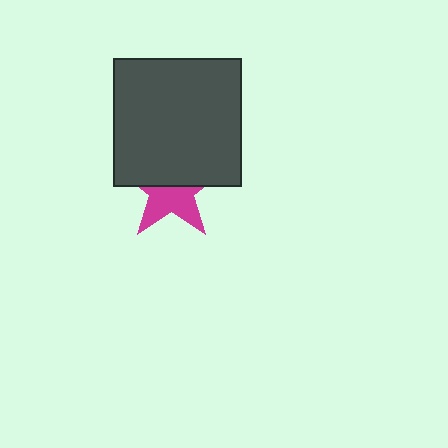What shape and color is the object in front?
The object in front is a dark gray rectangle.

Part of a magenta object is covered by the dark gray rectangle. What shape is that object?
It is a star.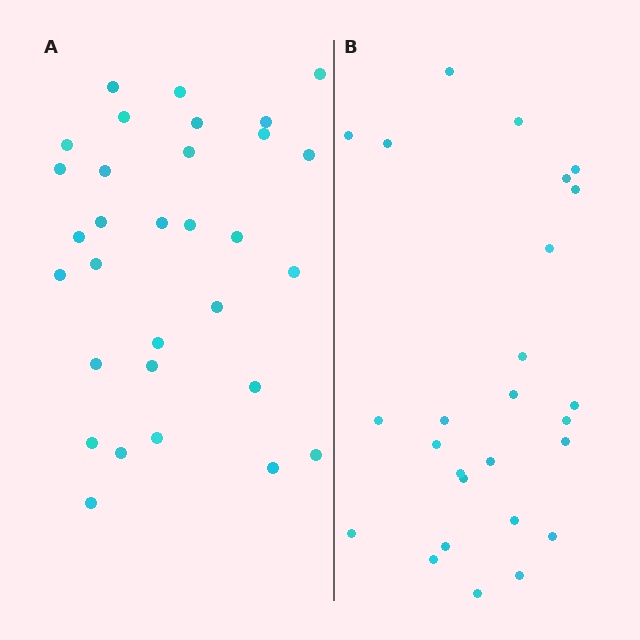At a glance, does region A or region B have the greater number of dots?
Region A (the left region) has more dots.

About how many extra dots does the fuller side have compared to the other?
Region A has about 5 more dots than region B.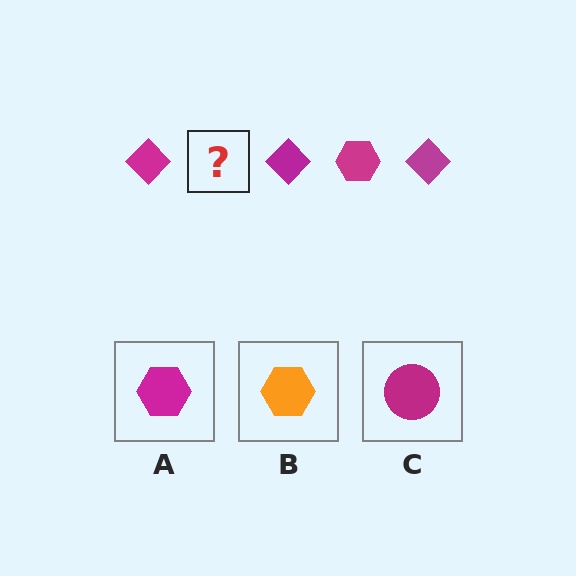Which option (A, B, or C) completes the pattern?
A.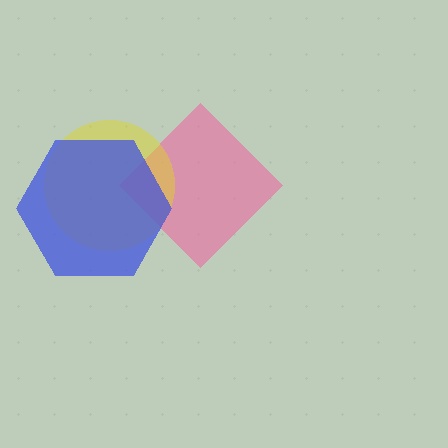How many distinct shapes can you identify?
There are 3 distinct shapes: a pink diamond, a yellow circle, a blue hexagon.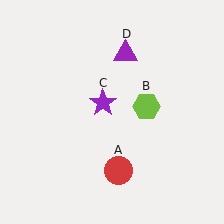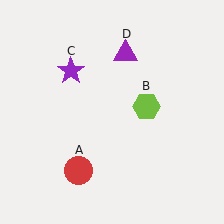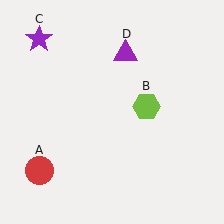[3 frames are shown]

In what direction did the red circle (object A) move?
The red circle (object A) moved left.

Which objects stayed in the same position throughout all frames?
Lime hexagon (object B) and purple triangle (object D) remained stationary.